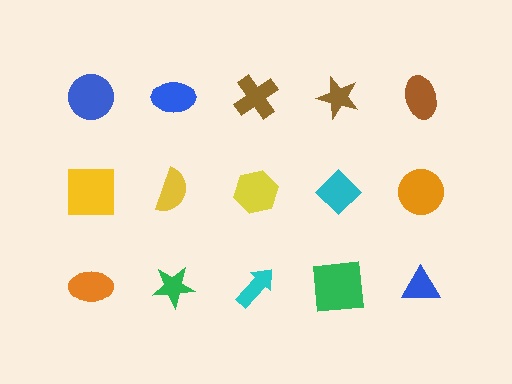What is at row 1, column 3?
A brown cross.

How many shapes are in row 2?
5 shapes.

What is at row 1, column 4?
A brown star.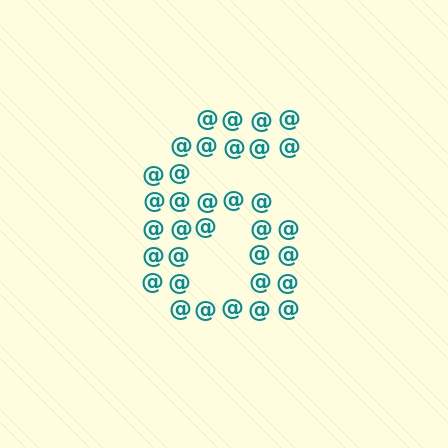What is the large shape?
The large shape is the digit 6.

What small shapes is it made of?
It is made of small at signs.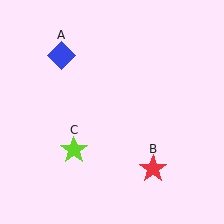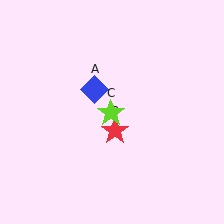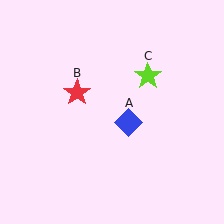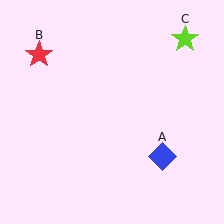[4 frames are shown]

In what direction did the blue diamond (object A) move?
The blue diamond (object A) moved down and to the right.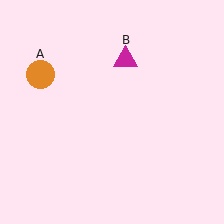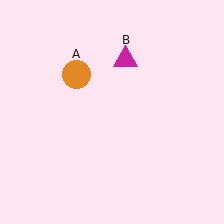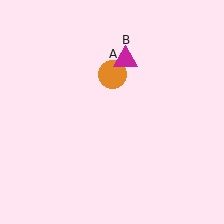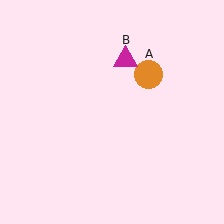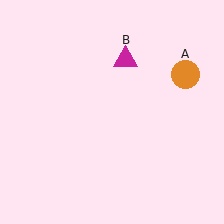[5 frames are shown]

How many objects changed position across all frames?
1 object changed position: orange circle (object A).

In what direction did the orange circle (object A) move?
The orange circle (object A) moved right.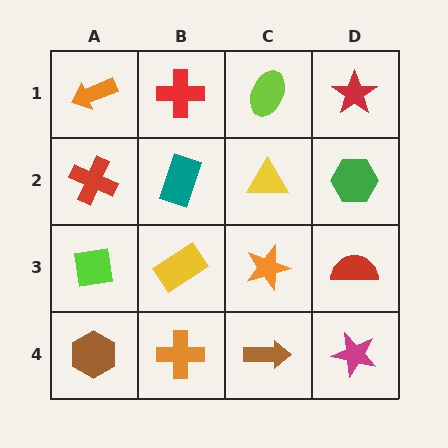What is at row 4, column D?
A magenta star.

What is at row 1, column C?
A lime ellipse.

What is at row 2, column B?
A teal rectangle.